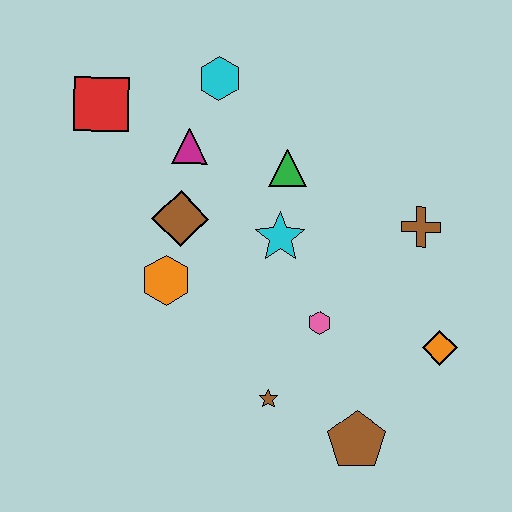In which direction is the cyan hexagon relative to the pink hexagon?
The cyan hexagon is above the pink hexagon.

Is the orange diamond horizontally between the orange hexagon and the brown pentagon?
No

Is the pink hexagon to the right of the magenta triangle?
Yes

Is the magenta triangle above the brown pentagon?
Yes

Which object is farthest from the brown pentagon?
The red square is farthest from the brown pentagon.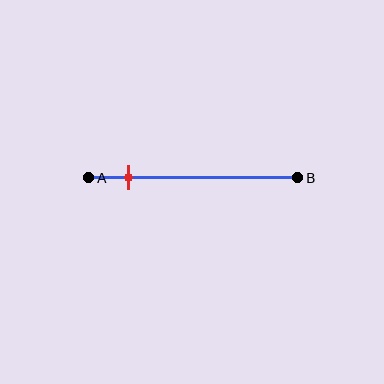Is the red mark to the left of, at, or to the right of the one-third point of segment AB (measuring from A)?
The red mark is to the left of the one-third point of segment AB.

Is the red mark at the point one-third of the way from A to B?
No, the mark is at about 20% from A, not at the 33% one-third point.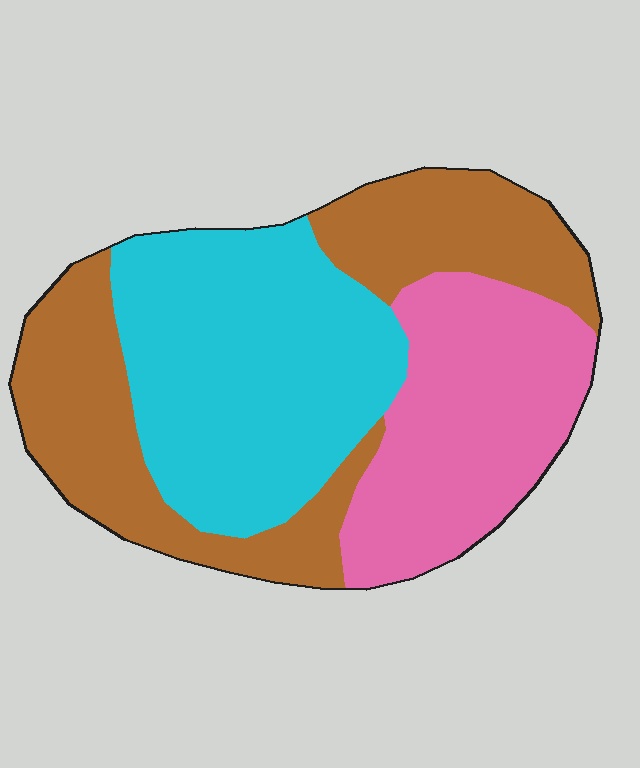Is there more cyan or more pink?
Cyan.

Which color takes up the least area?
Pink, at roughly 25%.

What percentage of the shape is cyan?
Cyan covers roughly 35% of the shape.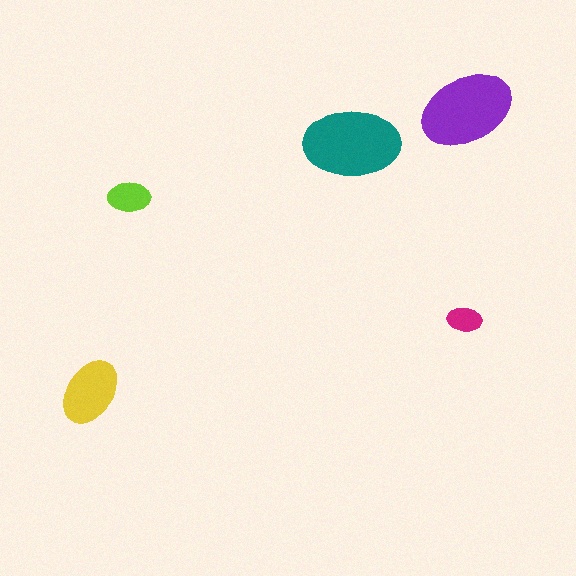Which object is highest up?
The purple ellipse is topmost.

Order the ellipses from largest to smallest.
the teal one, the purple one, the yellow one, the lime one, the magenta one.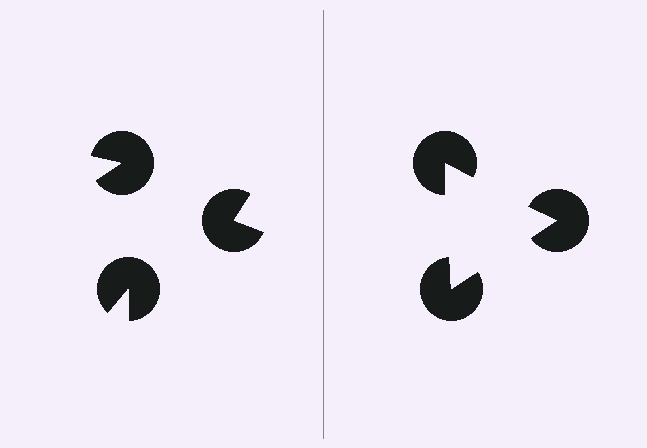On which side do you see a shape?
An illusory triangle appears on the right side. On the left side the wedge cuts are rotated, so no coherent shape forms.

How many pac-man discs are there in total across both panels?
6 — 3 on each side.